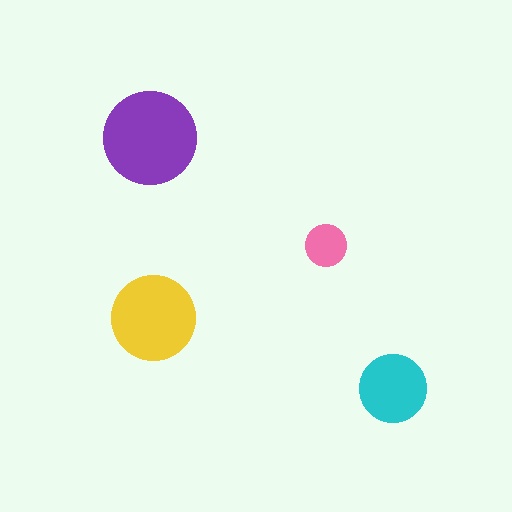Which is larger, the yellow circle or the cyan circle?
The yellow one.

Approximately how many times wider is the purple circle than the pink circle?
About 2 times wider.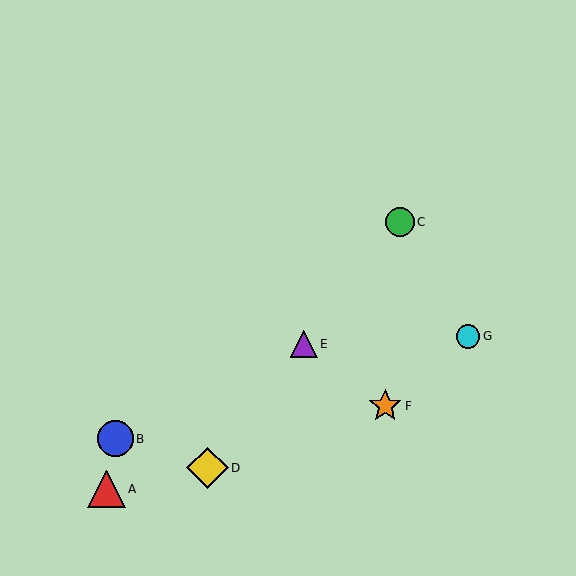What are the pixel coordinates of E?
Object E is at (304, 344).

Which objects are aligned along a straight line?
Objects C, D, E are aligned along a straight line.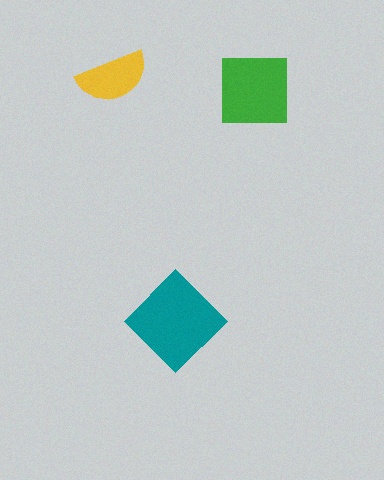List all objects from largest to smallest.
The teal diamond, the green square, the yellow semicircle.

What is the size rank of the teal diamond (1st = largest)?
1st.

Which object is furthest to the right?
The green square is rightmost.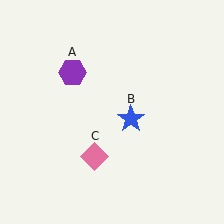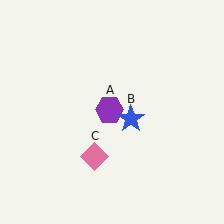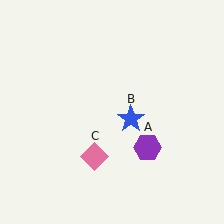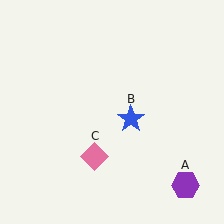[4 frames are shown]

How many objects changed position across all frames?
1 object changed position: purple hexagon (object A).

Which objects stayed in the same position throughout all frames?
Blue star (object B) and pink diamond (object C) remained stationary.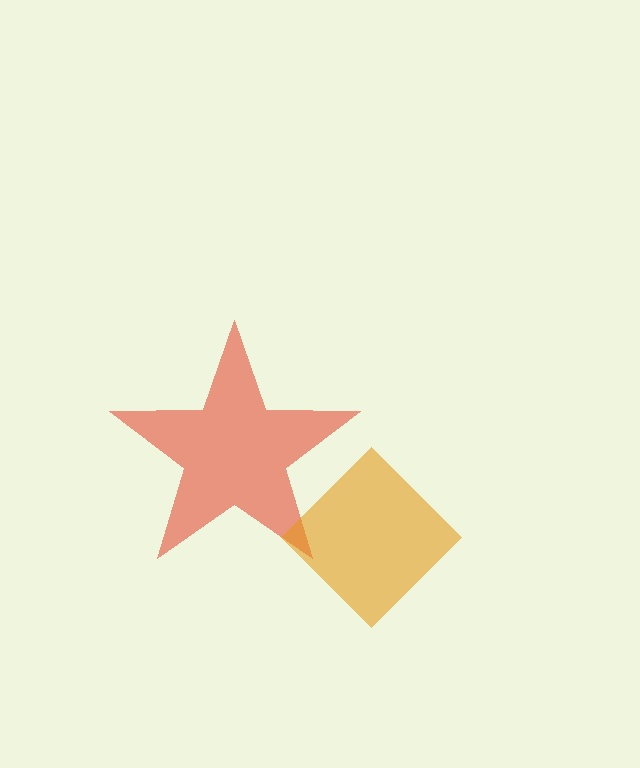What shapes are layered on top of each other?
The layered shapes are: a red star, an orange diamond.